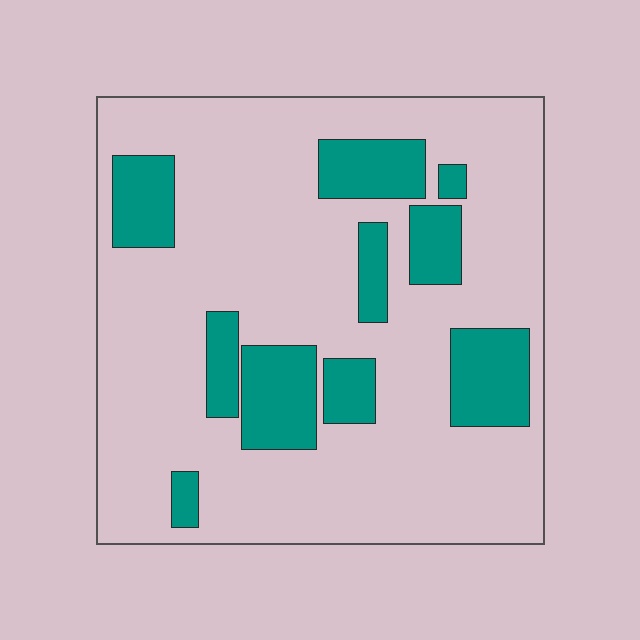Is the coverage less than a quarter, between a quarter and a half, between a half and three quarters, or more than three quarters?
Less than a quarter.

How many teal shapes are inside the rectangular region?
10.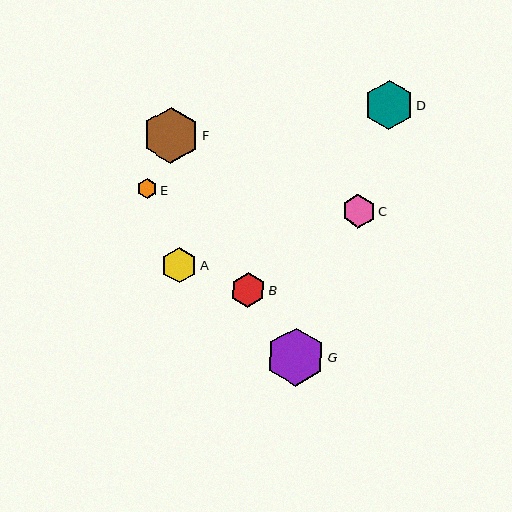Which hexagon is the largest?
Hexagon G is the largest with a size of approximately 58 pixels.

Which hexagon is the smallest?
Hexagon E is the smallest with a size of approximately 20 pixels.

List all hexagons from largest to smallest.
From largest to smallest: G, F, D, A, B, C, E.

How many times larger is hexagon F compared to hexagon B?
Hexagon F is approximately 1.6 times the size of hexagon B.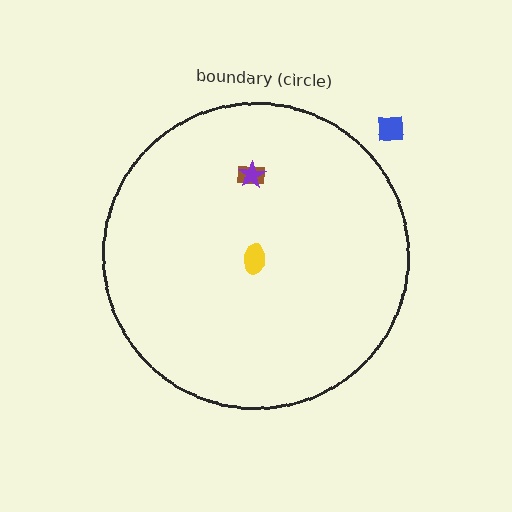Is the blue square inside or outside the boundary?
Outside.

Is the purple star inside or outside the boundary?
Inside.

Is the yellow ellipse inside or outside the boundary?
Inside.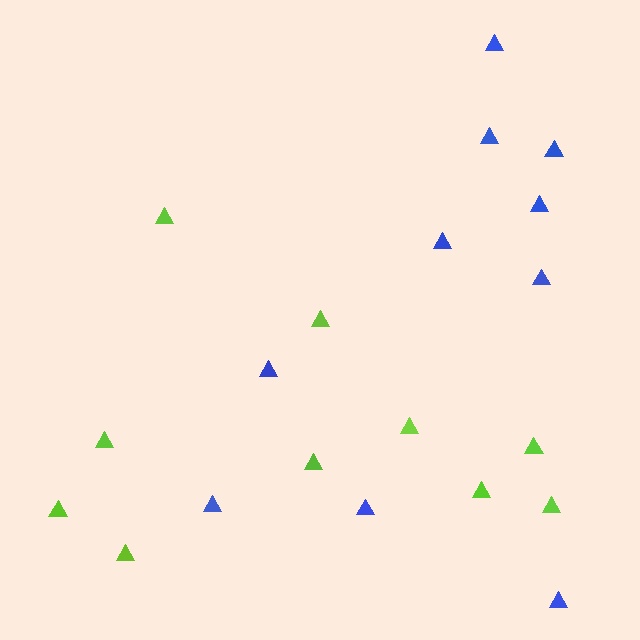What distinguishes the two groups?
There are 2 groups: one group of lime triangles (10) and one group of blue triangles (10).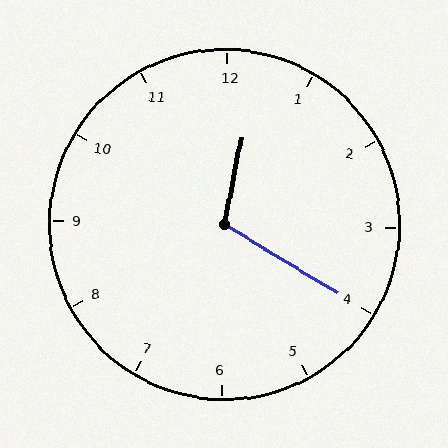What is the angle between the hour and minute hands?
Approximately 110 degrees.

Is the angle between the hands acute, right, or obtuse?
It is obtuse.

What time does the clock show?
12:20.